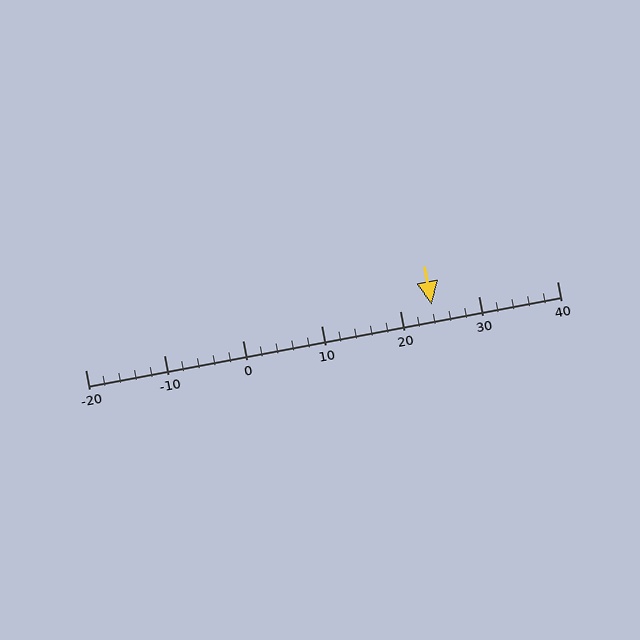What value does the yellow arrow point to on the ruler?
The yellow arrow points to approximately 24.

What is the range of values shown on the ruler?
The ruler shows values from -20 to 40.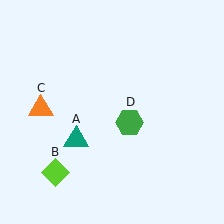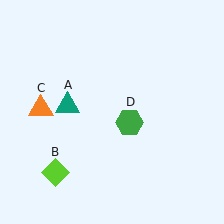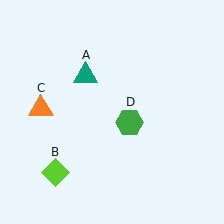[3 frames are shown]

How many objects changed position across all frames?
1 object changed position: teal triangle (object A).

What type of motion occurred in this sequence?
The teal triangle (object A) rotated clockwise around the center of the scene.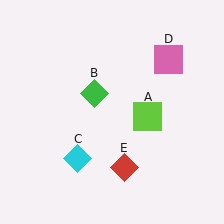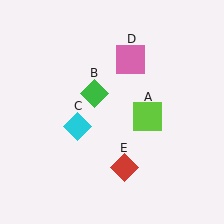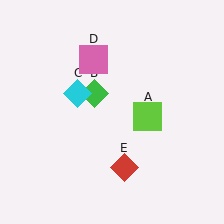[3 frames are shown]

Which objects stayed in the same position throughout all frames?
Lime square (object A) and green diamond (object B) and red diamond (object E) remained stationary.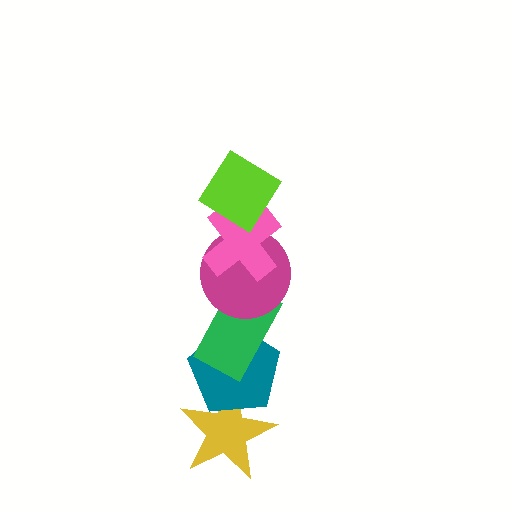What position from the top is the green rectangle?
The green rectangle is 4th from the top.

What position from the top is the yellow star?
The yellow star is 6th from the top.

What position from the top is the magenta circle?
The magenta circle is 3rd from the top.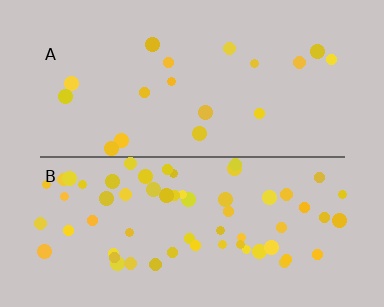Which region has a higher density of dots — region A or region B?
B (the bottom).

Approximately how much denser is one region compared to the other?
Approximately 3.5× — region B over region A.